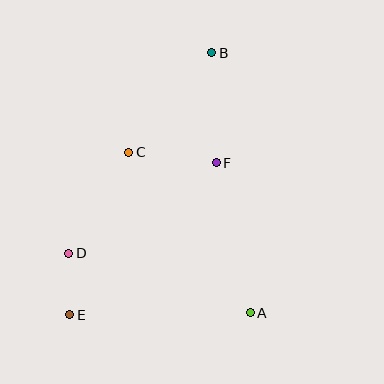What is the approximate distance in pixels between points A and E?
The distance between A and E is approximately 180 pixels.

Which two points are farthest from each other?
Points B and E are farthest from each other.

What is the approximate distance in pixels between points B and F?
The distance between B and F is approximately 110 pixels.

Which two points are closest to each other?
Points D and E are closest to each other.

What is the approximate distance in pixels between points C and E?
The distance between C and E is approximately 173 pixels.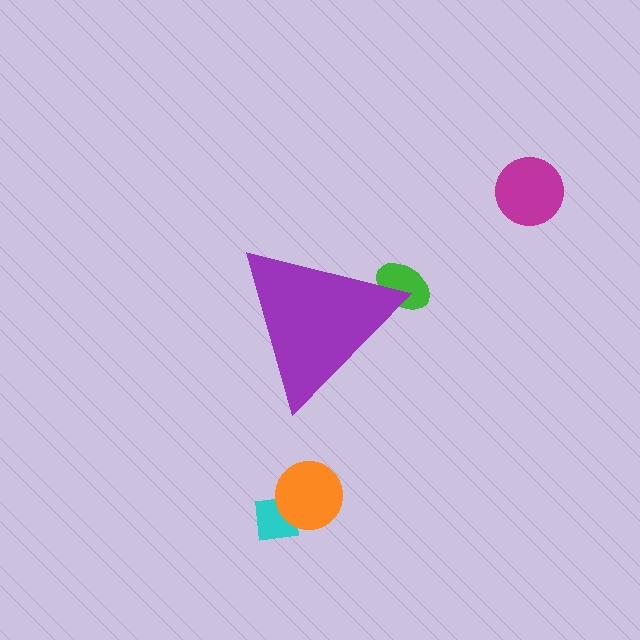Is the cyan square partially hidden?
No, the cyan square is fully visible.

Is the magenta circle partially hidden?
No, the magenta circle is fully visible.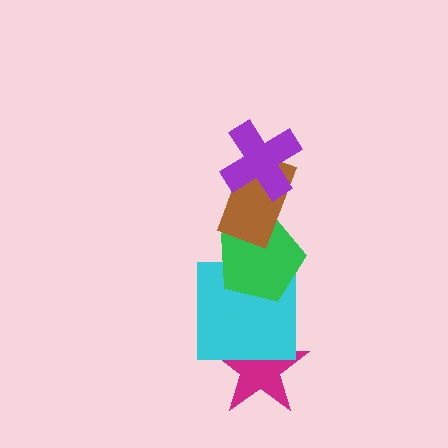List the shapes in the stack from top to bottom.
From top to bottom: the purple cross, the brown rectangle, the green pentagon, the cyan square, the magenta star.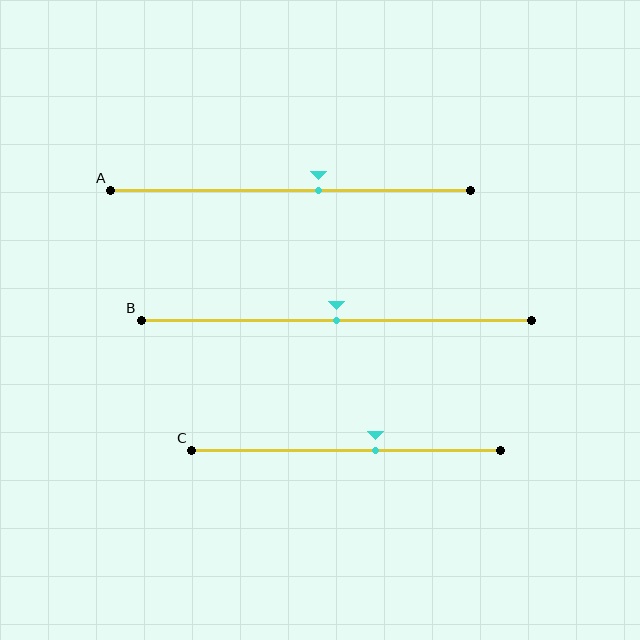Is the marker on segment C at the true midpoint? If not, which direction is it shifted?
No, the marker on segment C is shifted to the right by about 9% of the segment length.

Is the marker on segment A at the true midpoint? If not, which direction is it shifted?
No, the marker on segment A is shifted to the right by about 8% of the segment length.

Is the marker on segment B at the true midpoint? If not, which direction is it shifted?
Yes, the marker on segment B is at the true midpoint.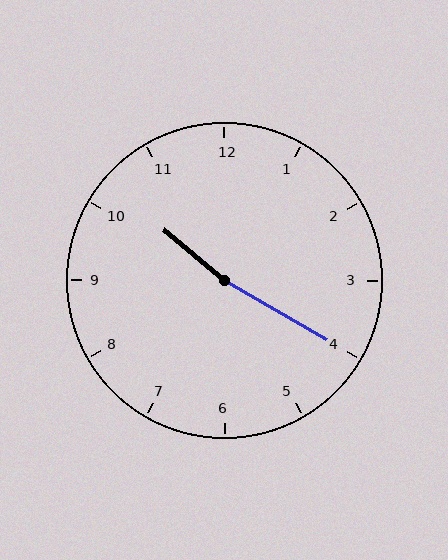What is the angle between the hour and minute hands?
Approximately 170 degrees.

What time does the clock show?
10:20.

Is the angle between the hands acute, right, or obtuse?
It is obtuse.